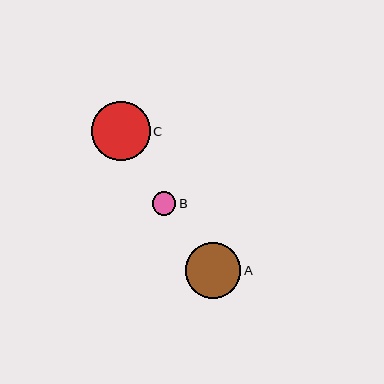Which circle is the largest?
Circle C is the largest with a size of approximately 59 pixels.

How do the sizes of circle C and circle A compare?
Circle C and circle A are approximately the same size.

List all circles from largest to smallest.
From largest to smallest: C, A, B.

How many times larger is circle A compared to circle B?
Circle A is approximately 2.4 times the size of circle B.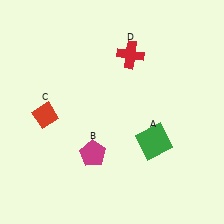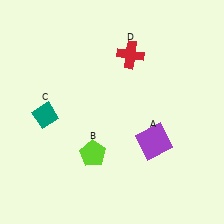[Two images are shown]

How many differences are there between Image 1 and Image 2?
There are 3 differences between the two images.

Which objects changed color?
A changed from green to purple. B changed from magenta to lime. C changed from red to teal.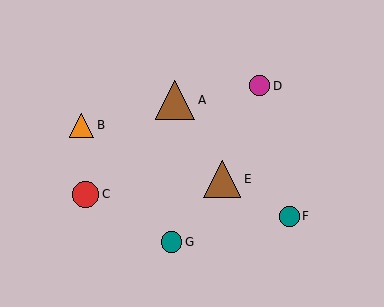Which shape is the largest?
The brown triangle (labeled A) is the largest.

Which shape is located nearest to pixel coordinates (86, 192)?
The red circle (labeled C) at (86, 194) is nearest to that location.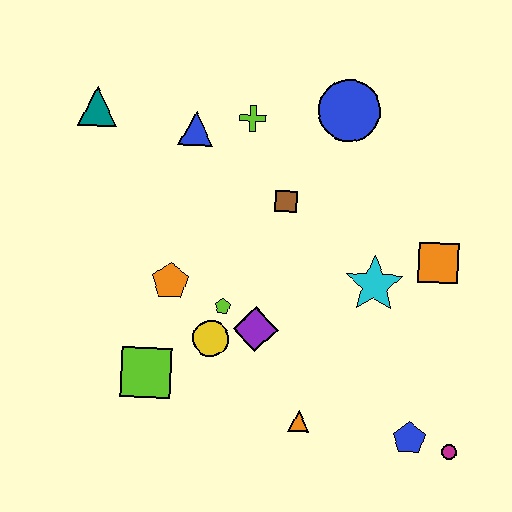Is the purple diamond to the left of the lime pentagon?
No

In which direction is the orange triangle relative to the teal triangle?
The orange triangle is below the teal triangle.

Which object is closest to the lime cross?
The blue triangle is closest to the lime cross.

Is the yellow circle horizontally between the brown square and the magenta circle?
No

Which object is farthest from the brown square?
The magenta circle is farthest from the brown square.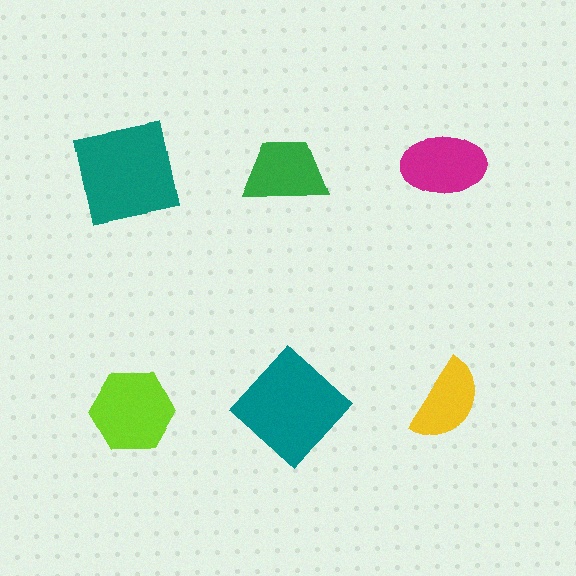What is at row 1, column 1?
A teal square.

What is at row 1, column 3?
A magenta ellipse.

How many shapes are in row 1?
3 shapes.